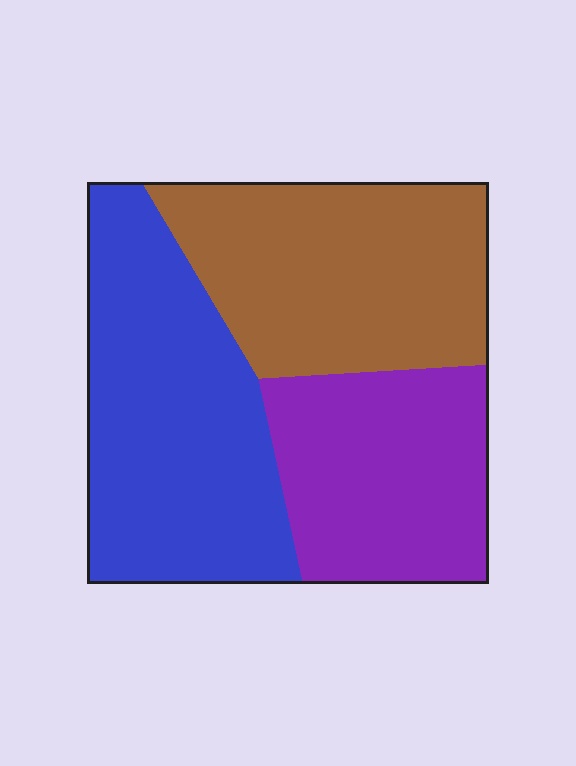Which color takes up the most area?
Blue, at roughly 40%.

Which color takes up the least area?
Purple, at roughly 25%.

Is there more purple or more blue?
Blue.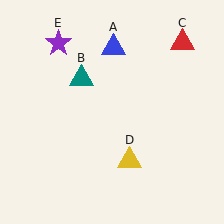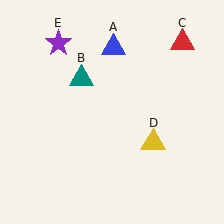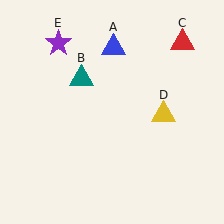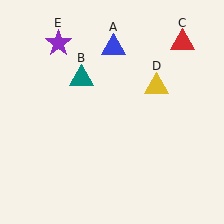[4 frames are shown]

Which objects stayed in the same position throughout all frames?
Blue triangle (object A) and teal triangle (object B) and red triangle (object C) and purple star (object E) remained stationary.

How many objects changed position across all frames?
1 object changed position: yellow triangle (object D).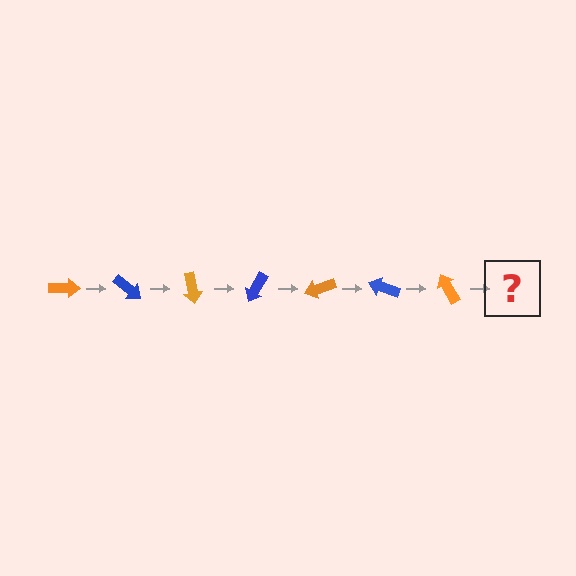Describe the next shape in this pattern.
It should be a blue arrow, rotated 280 degrees from the start.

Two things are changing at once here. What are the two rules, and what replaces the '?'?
The two rules are that it rotates 40 degrees each step and the color cycles through orange and blue. The '?' should be a blue arrow, rotated 280 degrees from the start.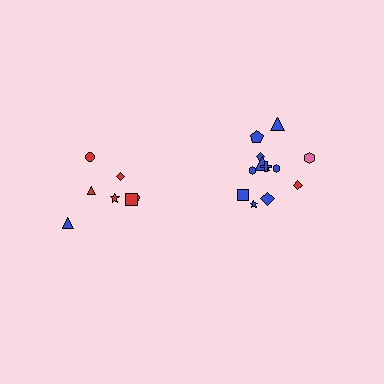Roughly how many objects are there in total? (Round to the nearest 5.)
Roughly 20 objects in total.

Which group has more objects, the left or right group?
The right group.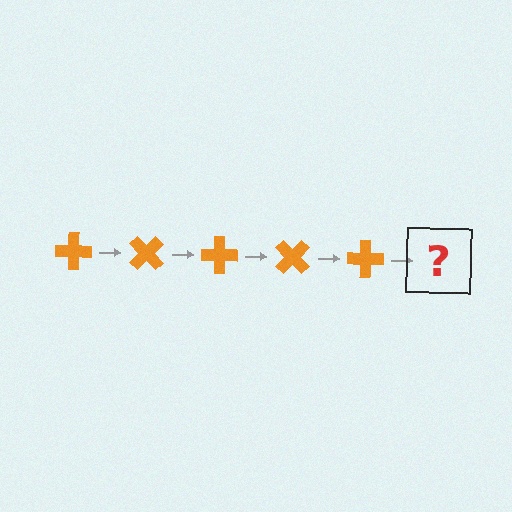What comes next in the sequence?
The next element should be an orange cross rotated 225 degrees.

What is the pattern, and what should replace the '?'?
The pattern is that the cross rotates 45 degrees each step. The '?' should be an orange cross rotated 225 degrees.